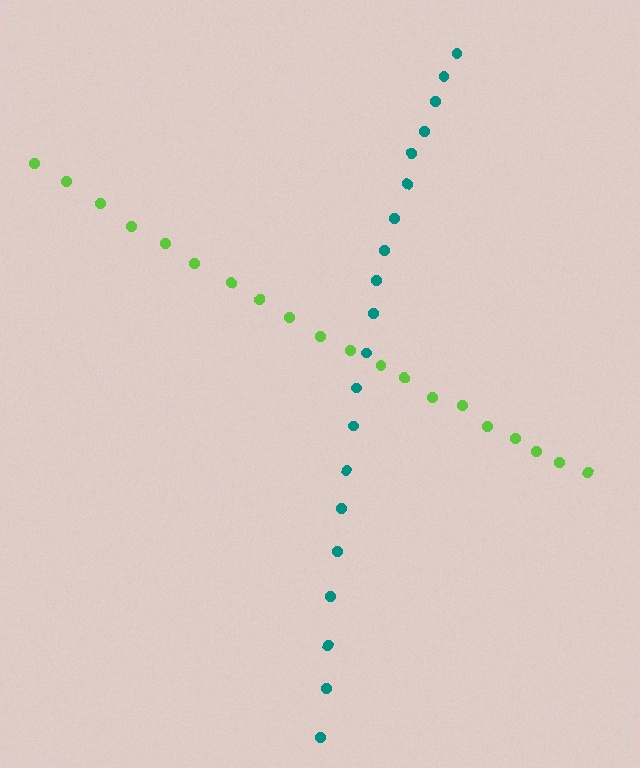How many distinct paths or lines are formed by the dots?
There are 2 distinct paths.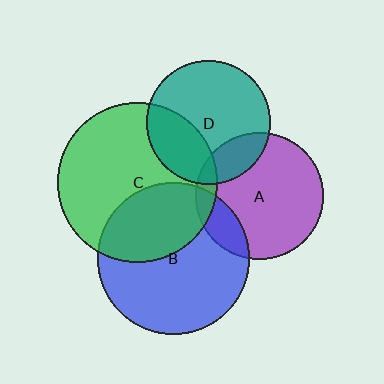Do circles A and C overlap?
Yes.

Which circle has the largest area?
Circle C (green).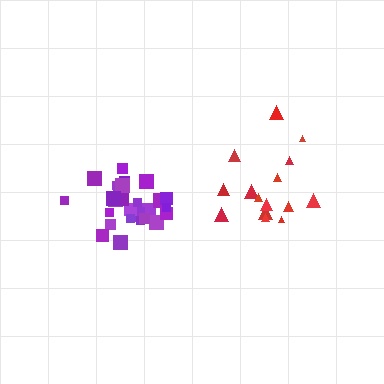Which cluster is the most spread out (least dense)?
Red.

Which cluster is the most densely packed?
Purple.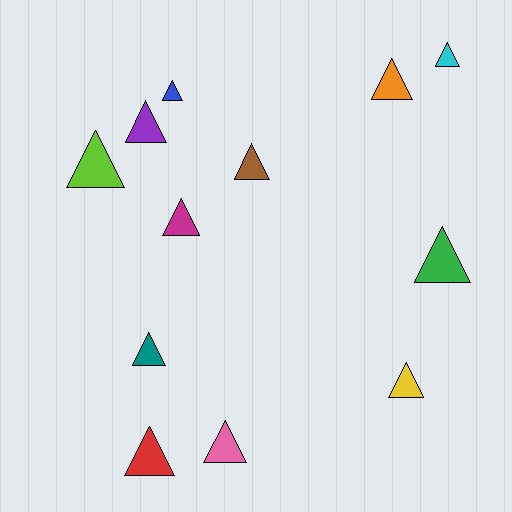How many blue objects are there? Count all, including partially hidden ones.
There is 1 blue object.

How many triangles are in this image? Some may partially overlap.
There are 12 triangles.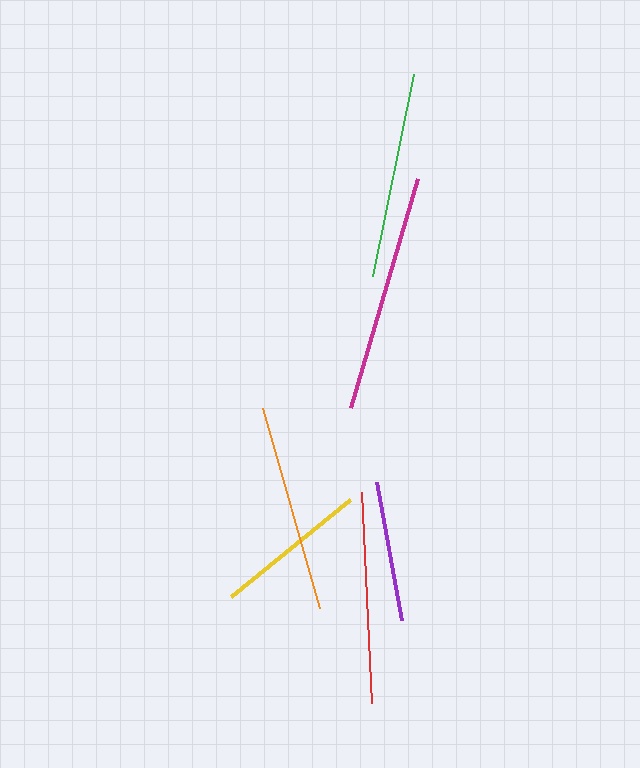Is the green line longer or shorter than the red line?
The red line is longer than the green line.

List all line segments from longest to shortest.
From longest to shortest: magenta, red, orange, green, yellow, purple.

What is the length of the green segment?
The green segment is approximately 207 pixels long.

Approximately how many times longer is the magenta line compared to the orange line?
The magenta line is approximately 1.1 times the length of the orange line.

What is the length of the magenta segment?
The magenta segment is approximately 238 pixels long.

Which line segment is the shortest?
The purple line is the shortest at approximately 140 pixels.